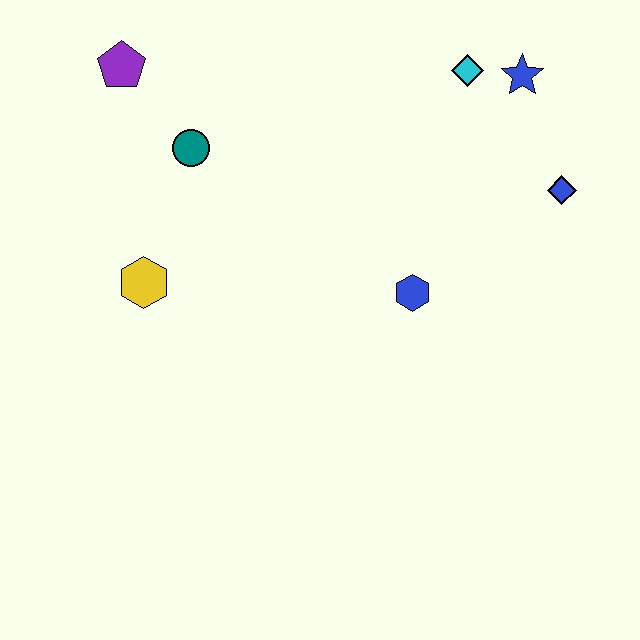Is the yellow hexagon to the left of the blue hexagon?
Yes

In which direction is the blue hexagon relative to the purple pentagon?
The blue hexagon is to the right of the purple pentagon.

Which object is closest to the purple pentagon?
The teal circle is closest to the purple pentagon.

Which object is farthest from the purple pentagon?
The blue diamond is farthest from the purple pentagon.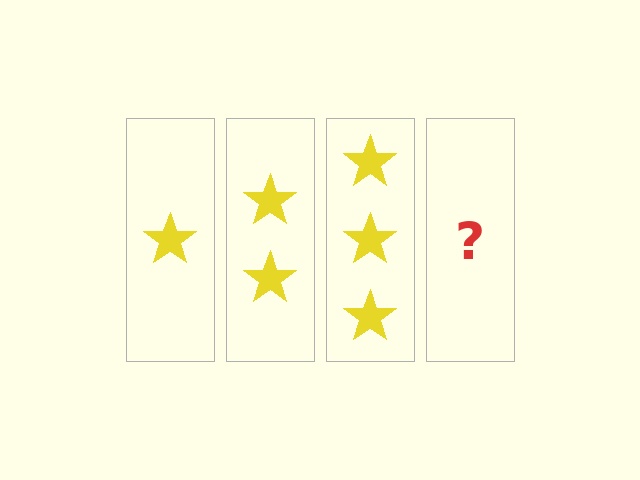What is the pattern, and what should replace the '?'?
The pattern is that each step adds one more star. The '?' should be 4 stars.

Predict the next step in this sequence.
The next step is 4 stars.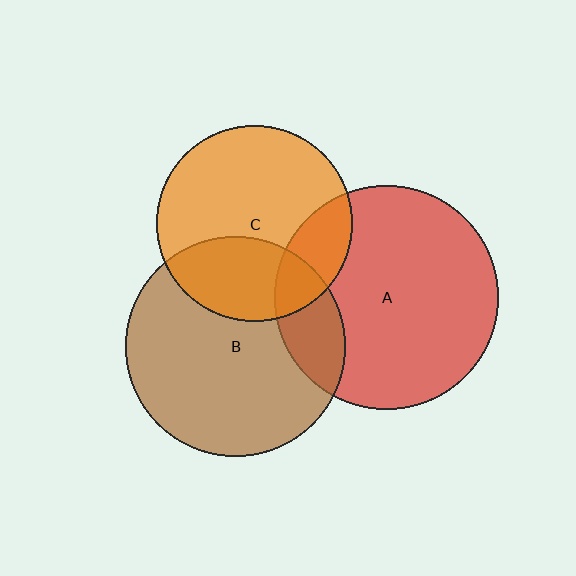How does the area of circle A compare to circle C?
Approximately 1.3 times.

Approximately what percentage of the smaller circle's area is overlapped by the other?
Approximately 20%.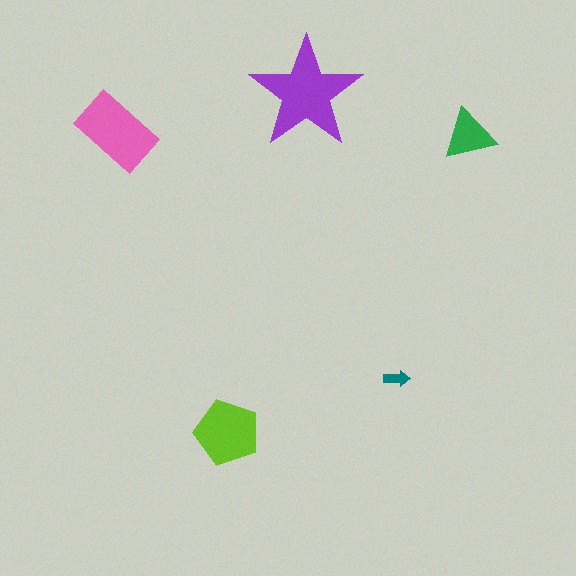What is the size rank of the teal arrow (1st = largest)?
5th.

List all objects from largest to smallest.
The purple star, the pink rectangle, the lime pentagon, the green triangle, the teal arrow.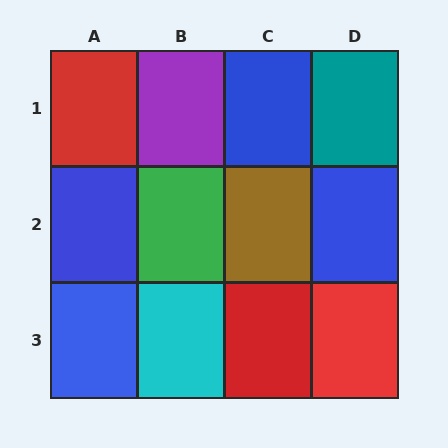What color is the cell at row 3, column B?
Cyan.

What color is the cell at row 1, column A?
Red.